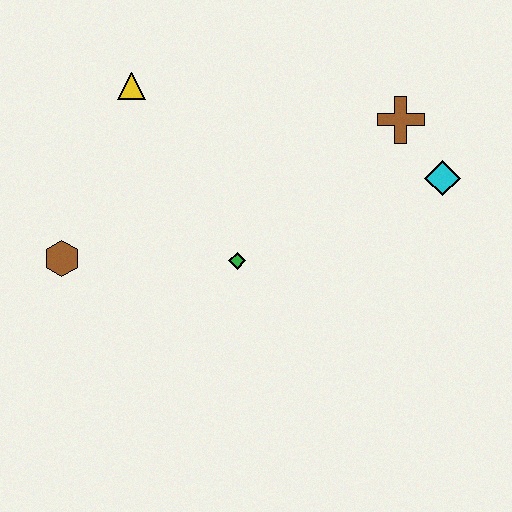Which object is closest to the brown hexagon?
The green diamond is closest to the brown hexagon.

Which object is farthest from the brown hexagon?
The cyan diamond is farthest from the brown hexagon.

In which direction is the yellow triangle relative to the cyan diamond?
The yellow triangle is to the left of the cyan diamond.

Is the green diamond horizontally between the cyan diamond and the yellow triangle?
Yes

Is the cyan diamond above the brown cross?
No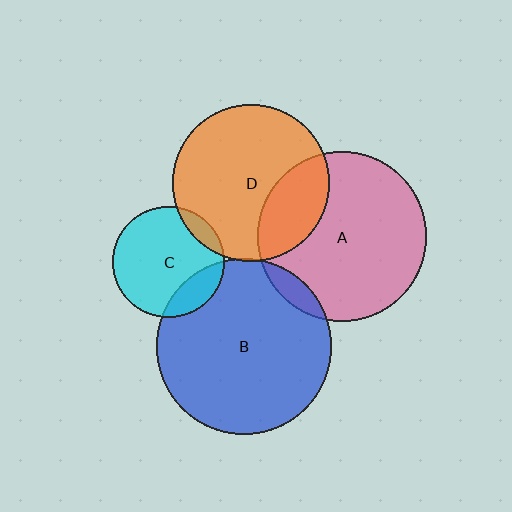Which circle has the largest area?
Circle B (blue).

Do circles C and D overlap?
Yes.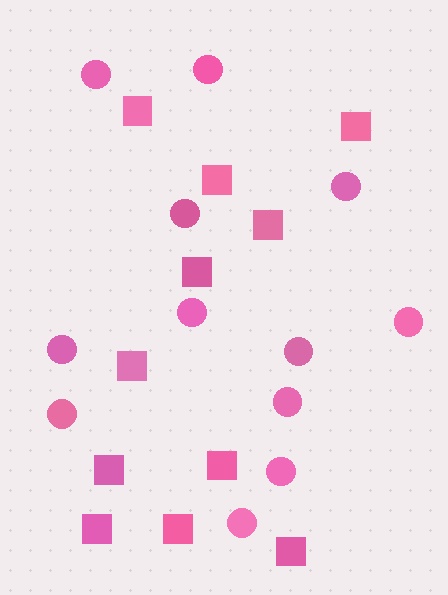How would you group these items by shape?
There are 2 groups: one group of squares (11) and one group of circles (12).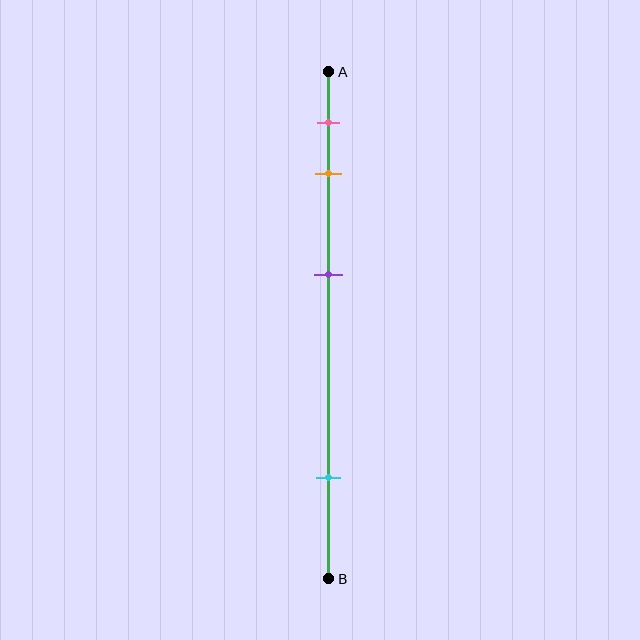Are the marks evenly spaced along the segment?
No, the marks are not evenly spaced.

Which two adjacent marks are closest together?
The pink and orange marks are the closest adjacent pair.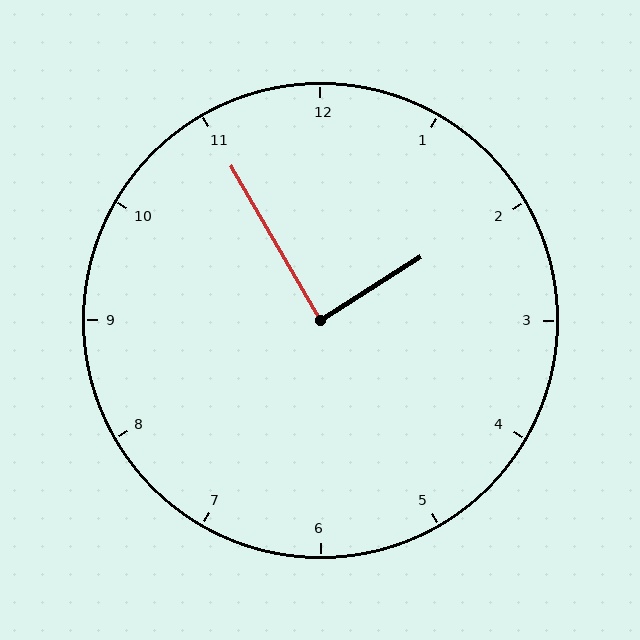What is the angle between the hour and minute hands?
Approximately 88 degrees.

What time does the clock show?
1:55.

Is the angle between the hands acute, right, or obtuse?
It is right.